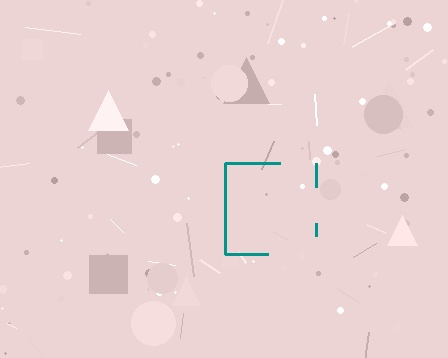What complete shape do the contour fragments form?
The contour fragments form a square.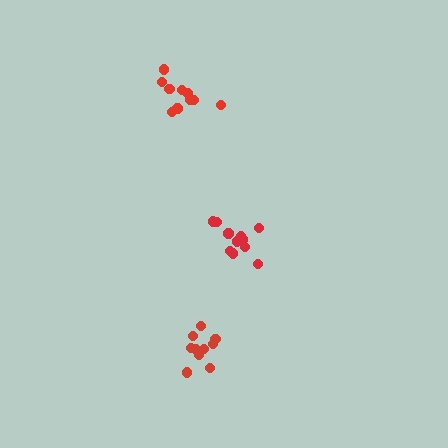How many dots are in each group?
Group 1: 12 dots, Group 2: 10 dots, Group 3: 11 dots (33 total).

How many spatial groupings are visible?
There are 3 spatial groupings.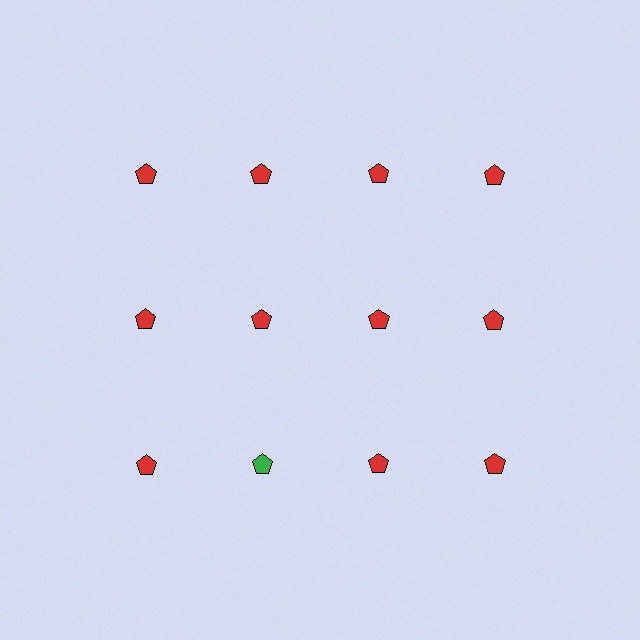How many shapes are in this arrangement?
There are 12 shapes arranged in a grid pattern.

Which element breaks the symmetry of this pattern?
The green pentagon in the third row, second from left column breaks the symmetry. All other shapes are red pentagons.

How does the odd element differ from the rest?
It has a different color: green instead of red.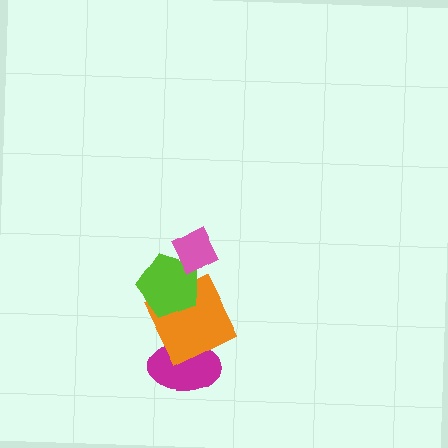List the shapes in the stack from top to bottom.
From top to bottom: the pink diamond, the lime pentagon, the orange square, the magenta ellipse.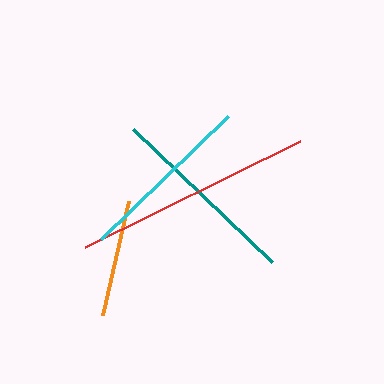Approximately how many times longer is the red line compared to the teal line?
The red line is approximately 1.3 times the length of the teal line.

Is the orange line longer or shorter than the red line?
The red line is longer than the orange line.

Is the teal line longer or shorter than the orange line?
The teal line is longer than the orange line.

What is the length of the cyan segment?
The cyan segment is approximately 177 pixels long.